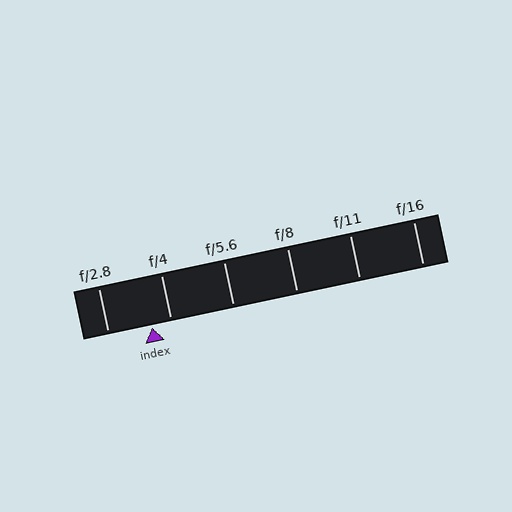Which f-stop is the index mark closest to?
The index mark is closest to f/4.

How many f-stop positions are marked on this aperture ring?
There are 6 f-stop positions marked.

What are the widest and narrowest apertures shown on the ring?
The widest aperture shown is f/2.8 and the narrowest is f/16.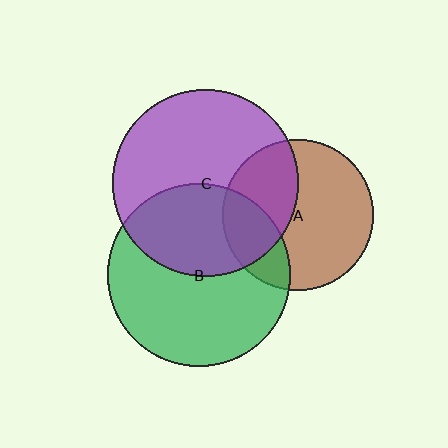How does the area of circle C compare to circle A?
Approximately 1.5 times.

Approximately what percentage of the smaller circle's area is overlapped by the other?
Approximately 40%.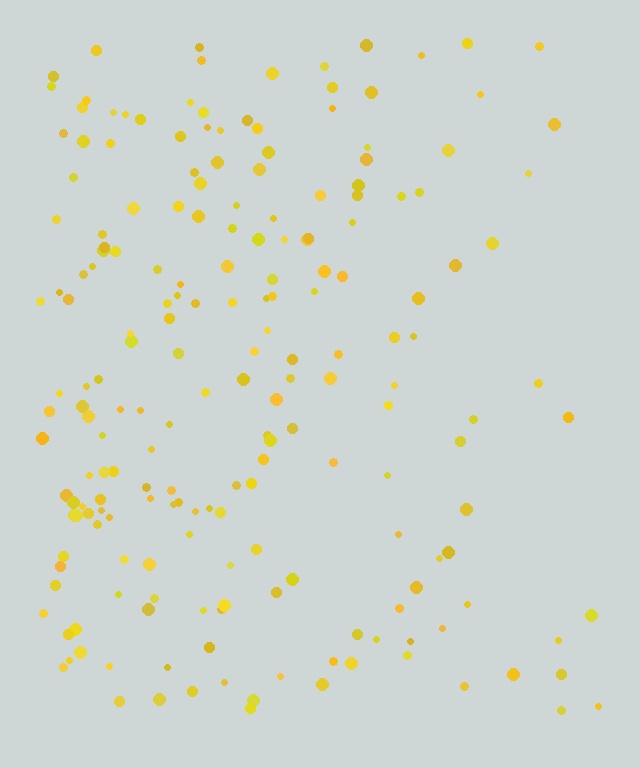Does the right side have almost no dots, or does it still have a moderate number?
Still a moderate number, just noticeably fewer than the left.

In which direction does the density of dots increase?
From right to left, with the left side densest.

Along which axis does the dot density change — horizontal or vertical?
Horizontal.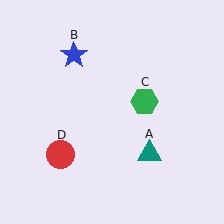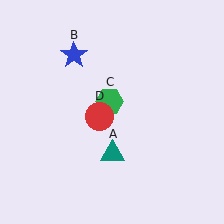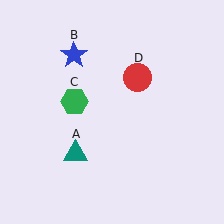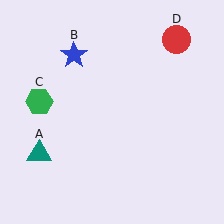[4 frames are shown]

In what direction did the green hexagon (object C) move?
The green hexagon (object C) moved left.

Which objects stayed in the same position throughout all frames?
Blue star (object B) remained stationary.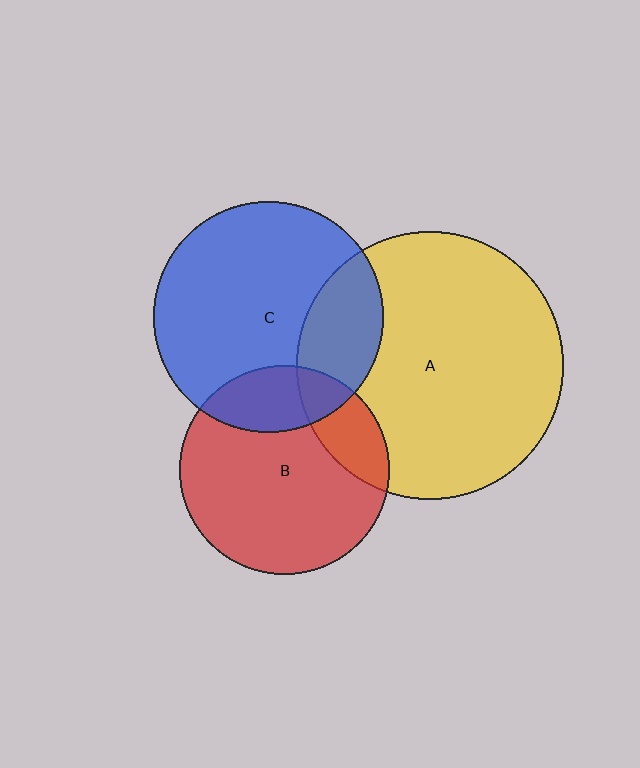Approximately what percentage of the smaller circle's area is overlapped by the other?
Approximately 25%.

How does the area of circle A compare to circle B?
Approximately 1.6 times.